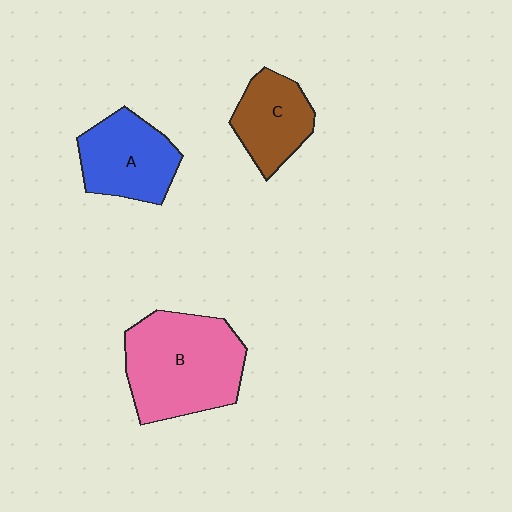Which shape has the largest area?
Shape B (pink).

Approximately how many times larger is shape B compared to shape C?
Approximately 1.9 times.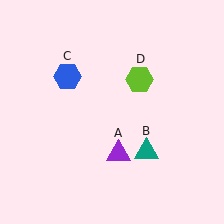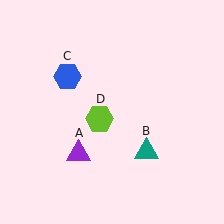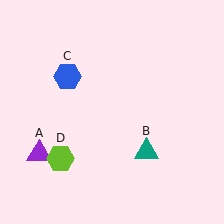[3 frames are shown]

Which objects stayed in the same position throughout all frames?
Teal triangle (object B) and blue hexagon (object C) remained stationary.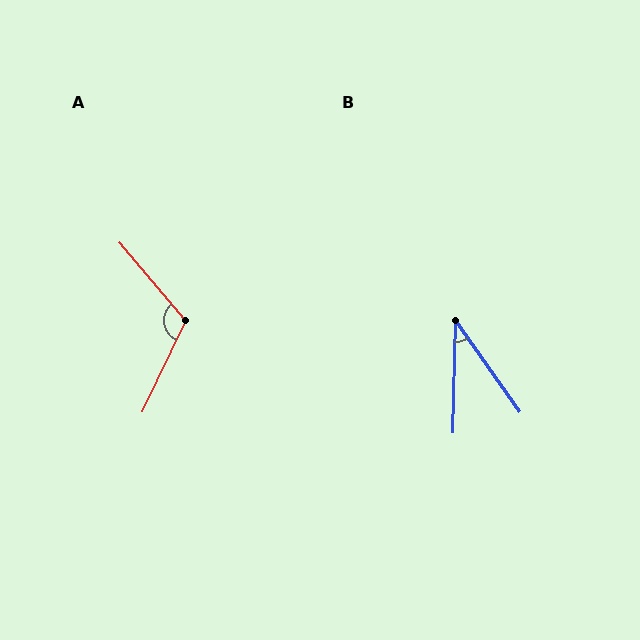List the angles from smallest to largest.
B (37°), A (114°).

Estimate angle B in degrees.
Approximately 37 degrees.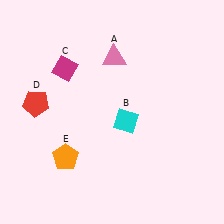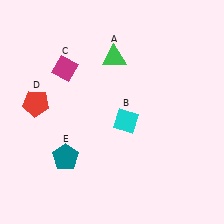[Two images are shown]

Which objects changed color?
A changed from pink to green. E changed from orange to teal.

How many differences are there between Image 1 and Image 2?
There are 2 differences between the two images.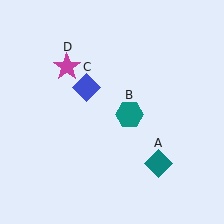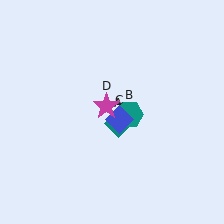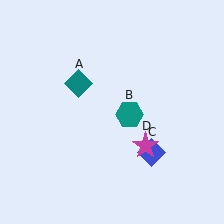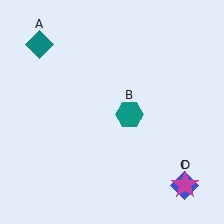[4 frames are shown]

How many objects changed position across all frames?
3 objects changed position: teal diamond (object A), blue diamond (object C), magenta star (object D).